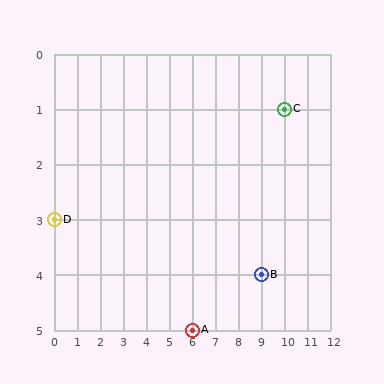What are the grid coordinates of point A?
Point A is at grid coordinates (6, 5).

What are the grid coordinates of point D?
Point D is at grid coordinates (0, 3).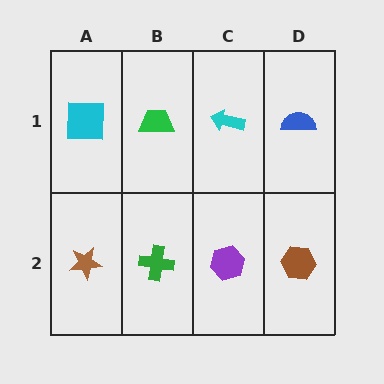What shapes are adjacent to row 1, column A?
A brown star (row 2, column A), a green trapezoid (row 1, column B).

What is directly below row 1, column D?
A brown hexagon.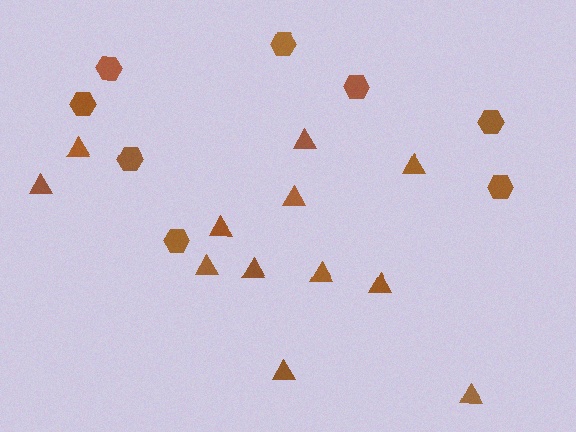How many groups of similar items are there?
There are 2 groups: one group of triangles (12) and one group of hexagons (8).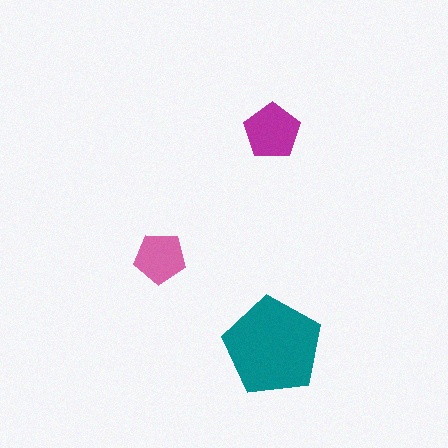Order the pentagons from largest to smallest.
the teal one, the magenta one, the pink one.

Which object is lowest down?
The teal pentagon is bottommost.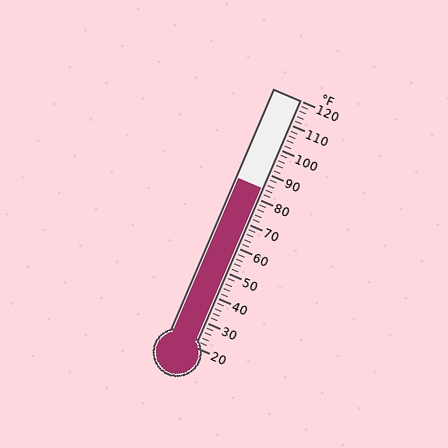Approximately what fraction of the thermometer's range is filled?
The thermometer is filled to approximately 65% of its range.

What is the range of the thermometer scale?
The thermometer scale ranges from 20°F to 120°F.